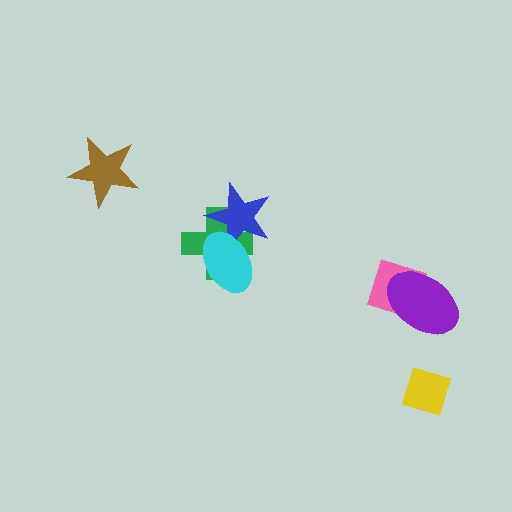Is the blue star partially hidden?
Yes, it is partially covered by another shape.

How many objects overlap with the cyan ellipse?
2 objects overlap with the cyan ellipse.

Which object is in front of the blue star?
The cyan ellipse is in front of the blue star.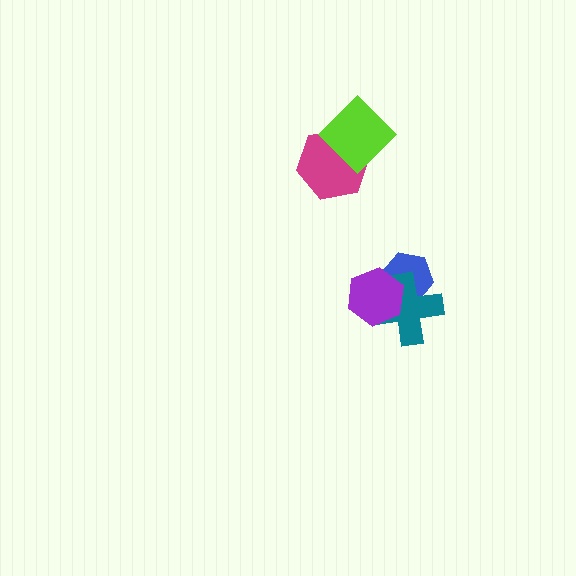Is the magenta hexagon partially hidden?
Yes, it is partially covered by another shape.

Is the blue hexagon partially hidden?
Yes, it is partially covered by another shape.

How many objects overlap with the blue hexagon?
2 objects overlap with the blue hexagon.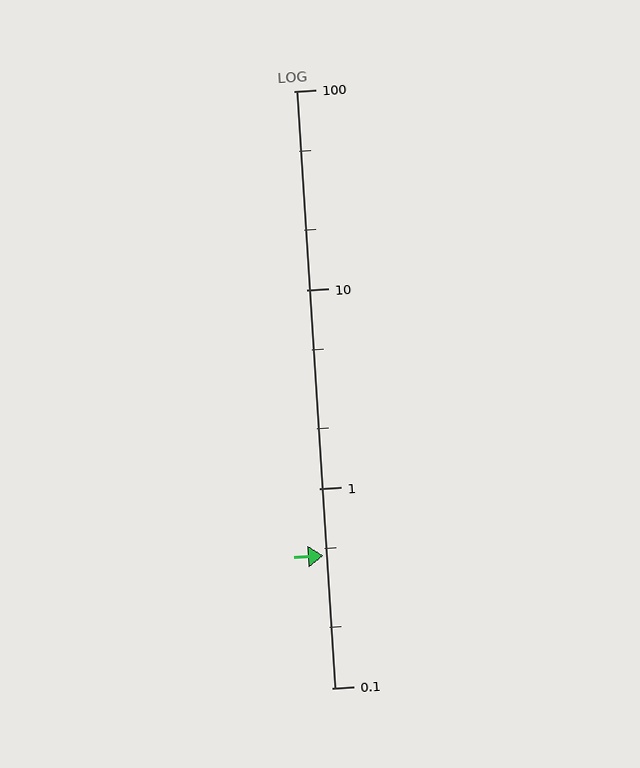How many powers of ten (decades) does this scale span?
The scale spans 3 decades, from 0.1 to 100.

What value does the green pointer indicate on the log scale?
The pointer indicates approximately 0.46.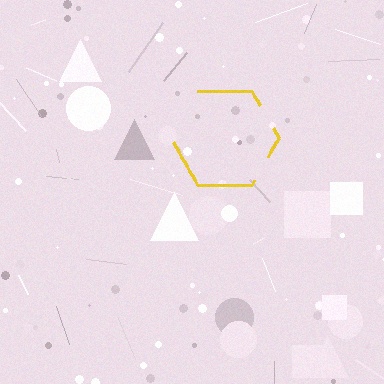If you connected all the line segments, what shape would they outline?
They would outline a hexagon.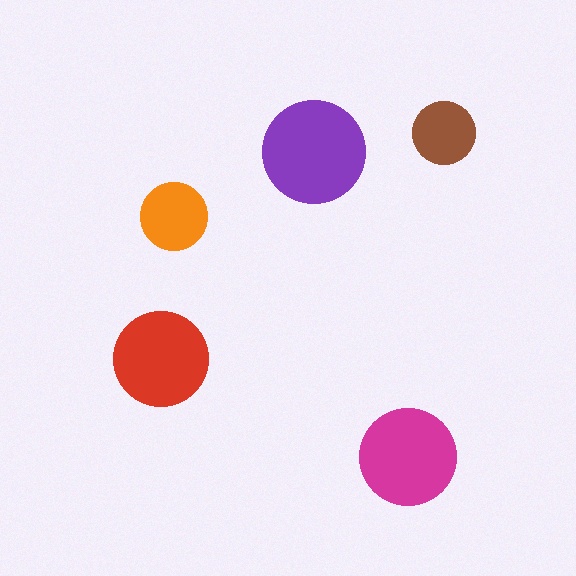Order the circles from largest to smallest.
the purple one, the magenta one, the red one, the orange one, the brown one.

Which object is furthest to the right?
The brown circle is rightmost.